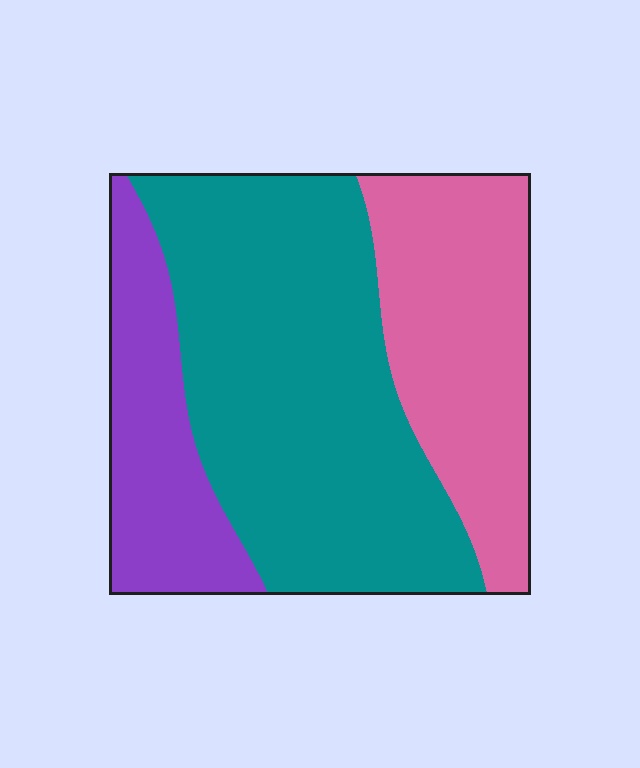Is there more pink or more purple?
Pink.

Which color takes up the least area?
Purple, at roughly 20%.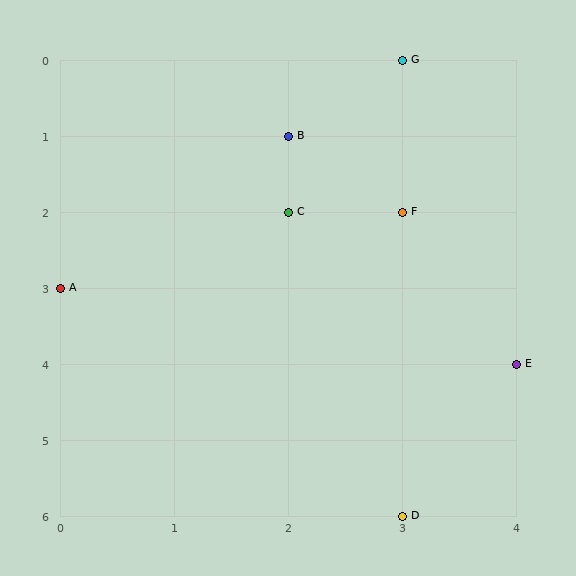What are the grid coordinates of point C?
Point C is at grid coordinates (2, 2).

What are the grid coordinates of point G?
Point G is at grid coordinates (3, 0).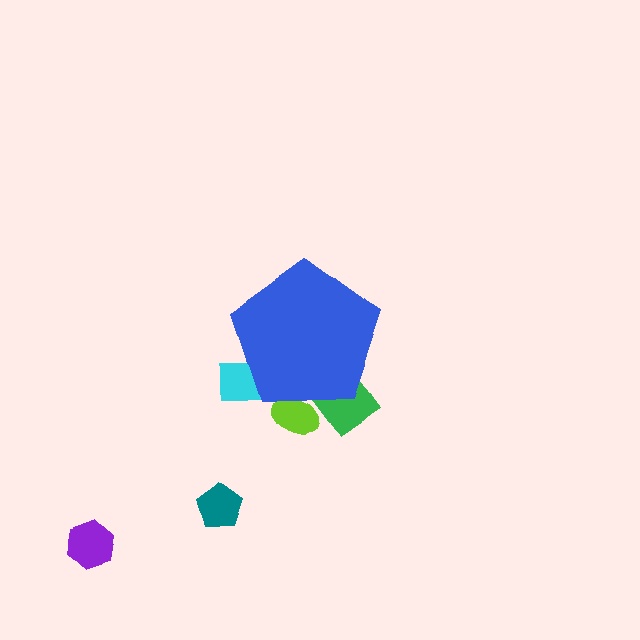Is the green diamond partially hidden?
Yes, the green diamond is partially hidden behind the blue pentagon.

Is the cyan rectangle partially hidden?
Yes, the cyan rectangle is partially hidden behind the blue pentagon.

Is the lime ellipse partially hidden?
Yes, the lime ellipse is partially hidden behind the blue pentagon.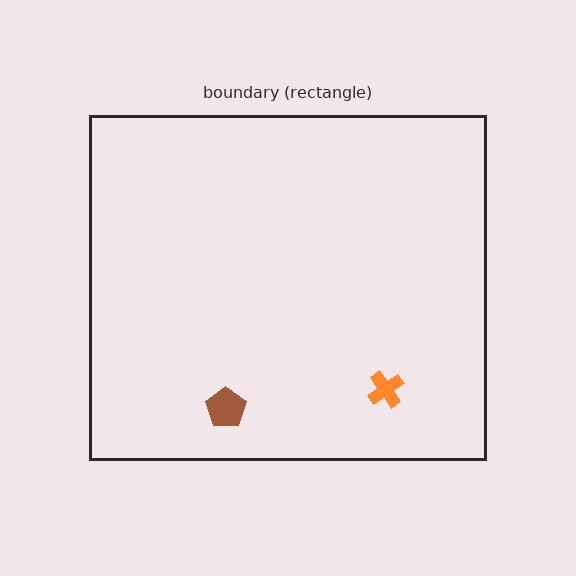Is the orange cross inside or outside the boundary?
Inside.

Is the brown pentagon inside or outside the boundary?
Inside.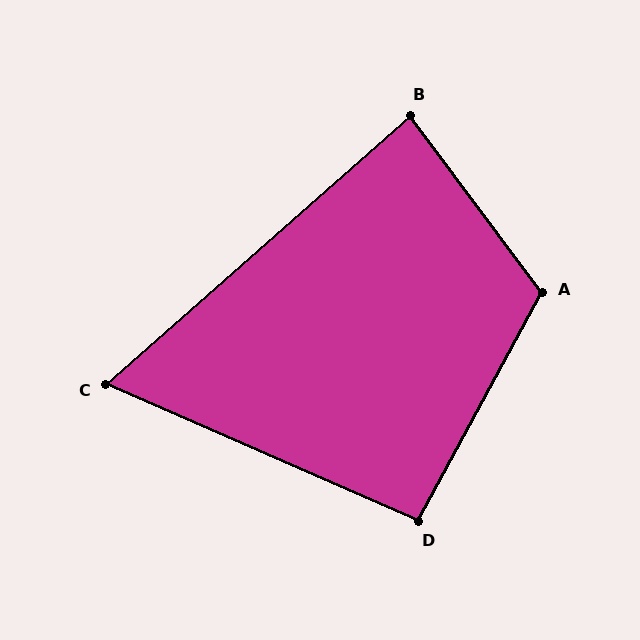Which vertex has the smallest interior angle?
C, at approximately 65 degrees.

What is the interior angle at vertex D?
Approximately 95 degrees (approximately right).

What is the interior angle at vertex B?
Approximately 85 degrees (approximately right).